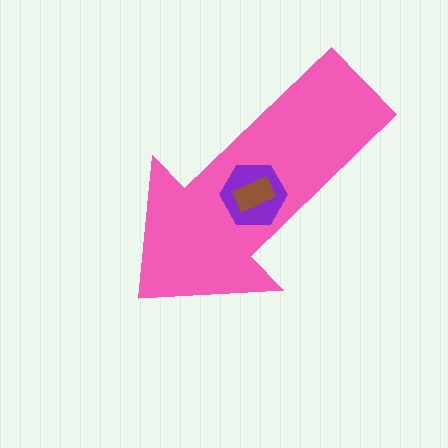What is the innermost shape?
The brown rectangle.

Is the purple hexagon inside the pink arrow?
Yes.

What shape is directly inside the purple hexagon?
The brown rectangle.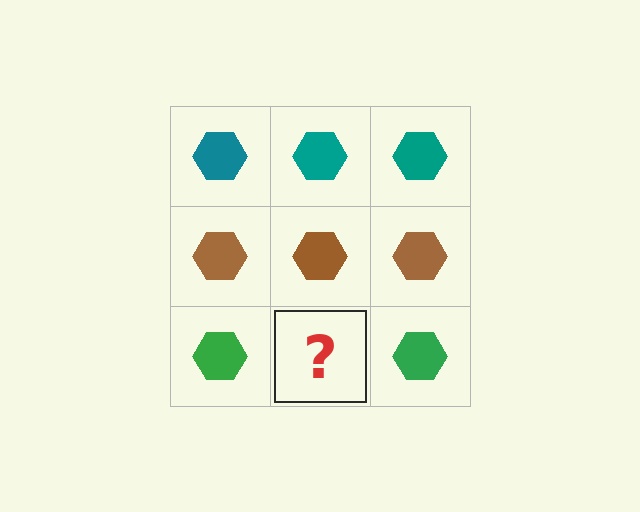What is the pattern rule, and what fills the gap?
The rule is that each row has a consistent color. The gap should be filled with a green hexagon.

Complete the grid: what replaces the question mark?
The question mark should be replaced with a green hexagon.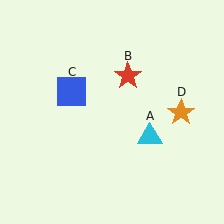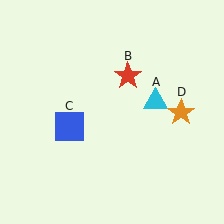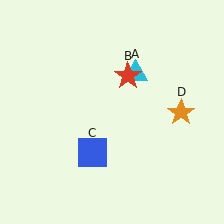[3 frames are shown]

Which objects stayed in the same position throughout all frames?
Red star (object B) and orange star (object D) remained stationary.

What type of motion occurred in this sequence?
The cyan triangle (object A), blue square (object C) rotated counterclockwise around the center of the scene.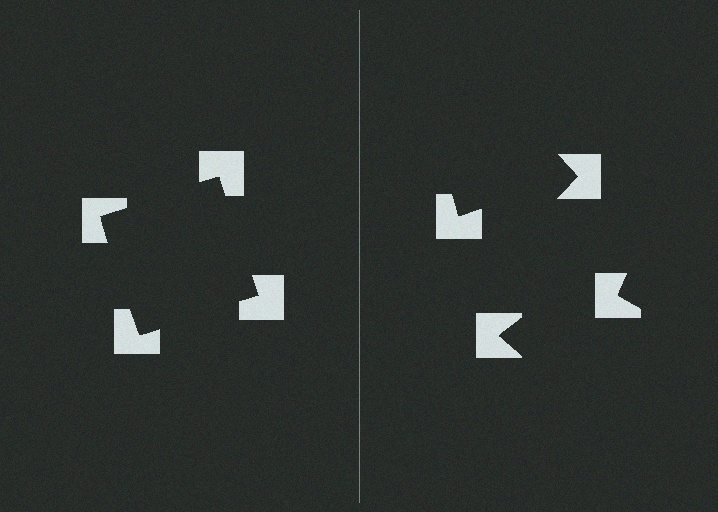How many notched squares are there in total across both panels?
8 — 4 on each side.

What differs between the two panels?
The notched squares are positioned identically on both sides; only the wedge orientations differ. On the left they align to a square; on the right they are misaligned.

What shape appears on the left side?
An illusory square.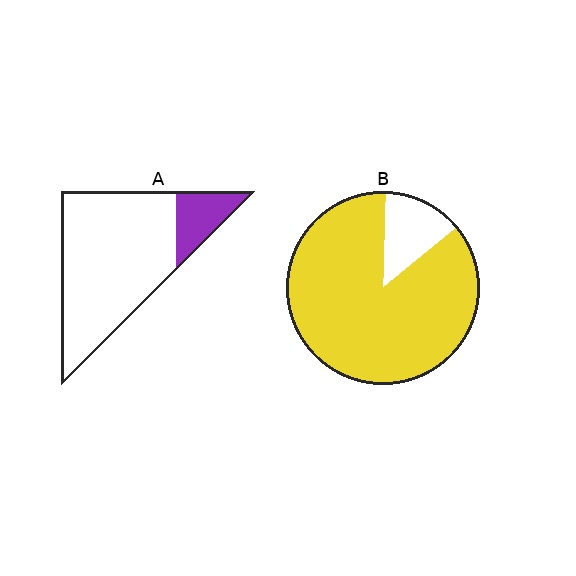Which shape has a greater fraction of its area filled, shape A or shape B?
Shape B.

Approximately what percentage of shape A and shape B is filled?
A is approximately 15% and B is approximately 85%.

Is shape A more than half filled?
No.